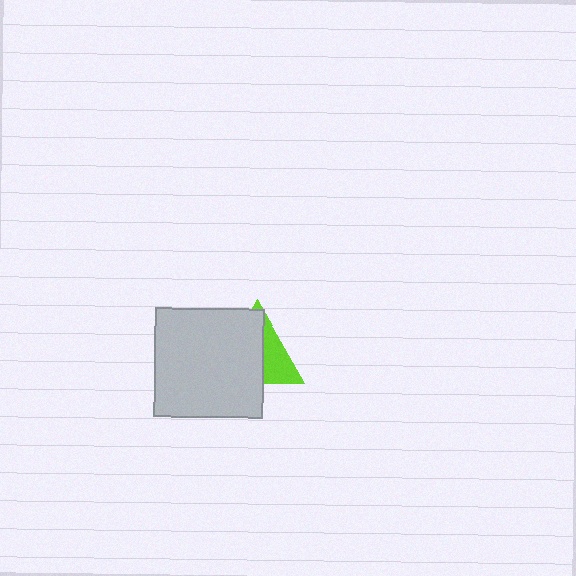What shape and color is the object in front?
The object in front is a light gray square.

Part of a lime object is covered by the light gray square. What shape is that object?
It is a triangle.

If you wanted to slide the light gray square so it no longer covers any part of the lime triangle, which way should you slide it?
Slide it left — that is the most direct way to separate the two shapes.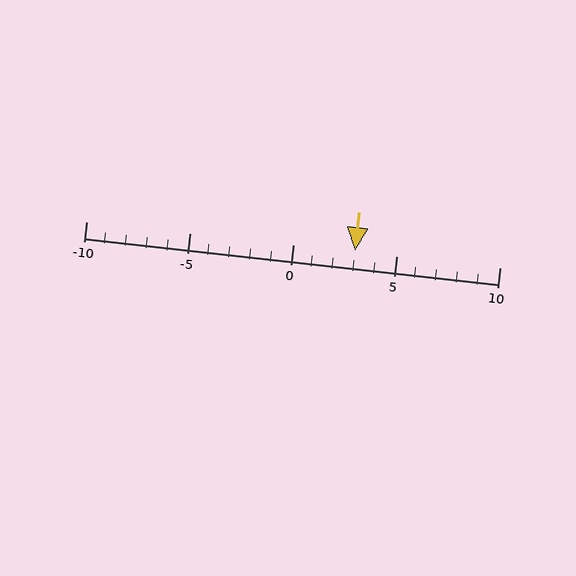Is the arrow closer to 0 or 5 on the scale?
The arrow is closer to 5.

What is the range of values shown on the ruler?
The ruler shows values from -10 to 10.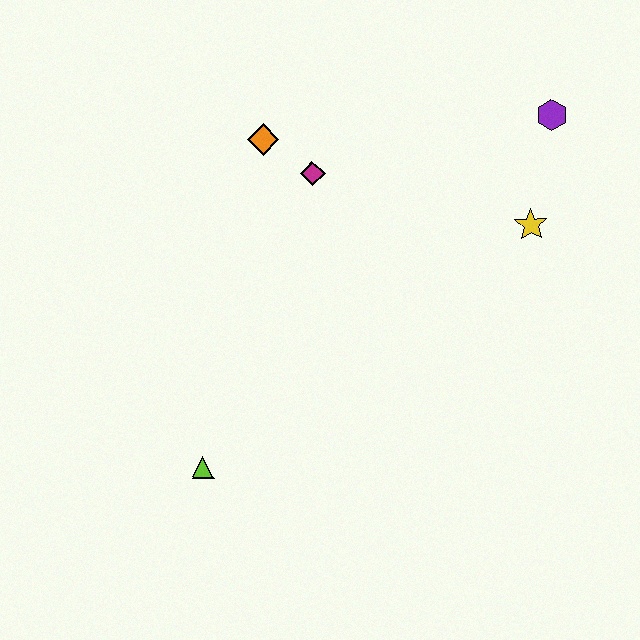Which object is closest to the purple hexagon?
The yellow star is closest to the purple hexagon.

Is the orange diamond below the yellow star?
No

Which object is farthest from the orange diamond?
The lime triangle is farthest from the orange diamond.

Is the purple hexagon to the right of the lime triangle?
Yes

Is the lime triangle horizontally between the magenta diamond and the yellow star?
No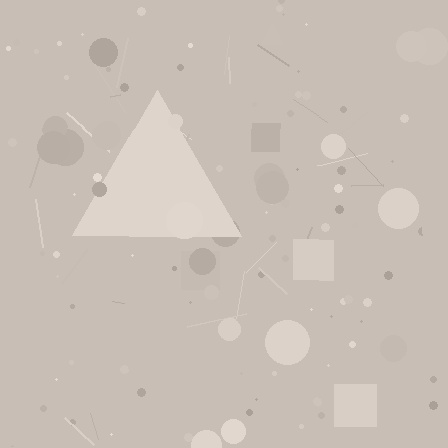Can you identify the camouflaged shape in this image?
The camouflaged shape is a triangle.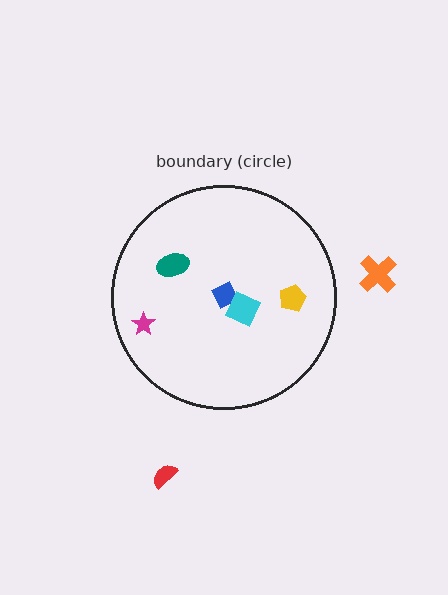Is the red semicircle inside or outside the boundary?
Outside.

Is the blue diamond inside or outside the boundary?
Inside.